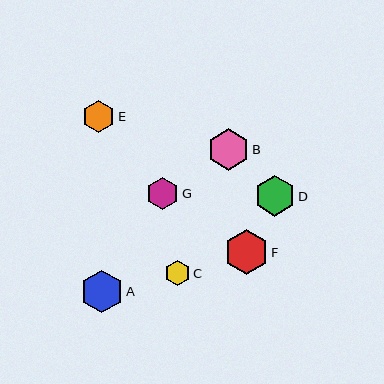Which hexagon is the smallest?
Hexagon C is the smallest with a size of approximately 25 pixels.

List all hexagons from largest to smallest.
From largest to smallest: F, A, B, D, E, G, C.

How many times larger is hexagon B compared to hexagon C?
Hexagon B is approximately 1.6 times the size of hexagon C.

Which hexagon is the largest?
Hexagon F is the largest with a size of approximately 44 pixels.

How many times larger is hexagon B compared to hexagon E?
Hexagon B is approximately 1.3 times the size of hexagon E.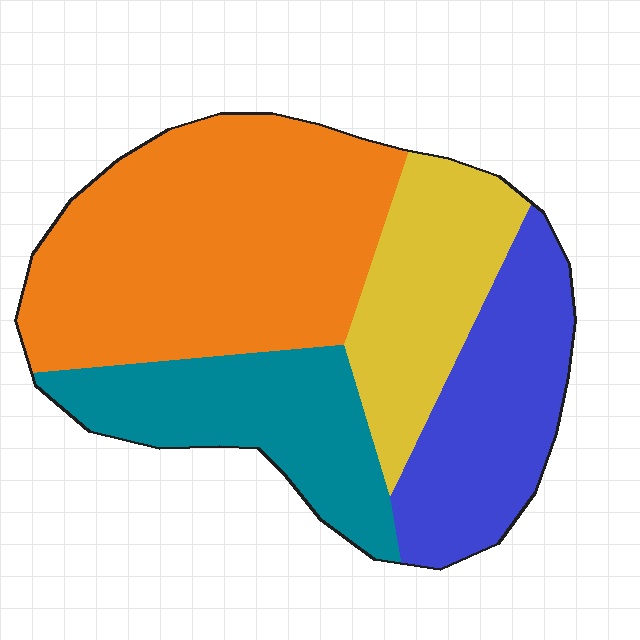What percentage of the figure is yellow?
Yellow takes up about one sixth (1/6) of the figure.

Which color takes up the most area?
Orange, at roughly 40%.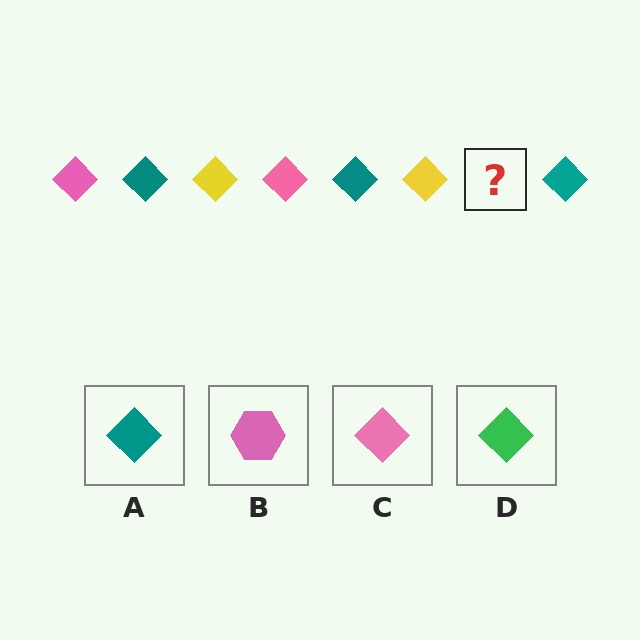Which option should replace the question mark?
Option C.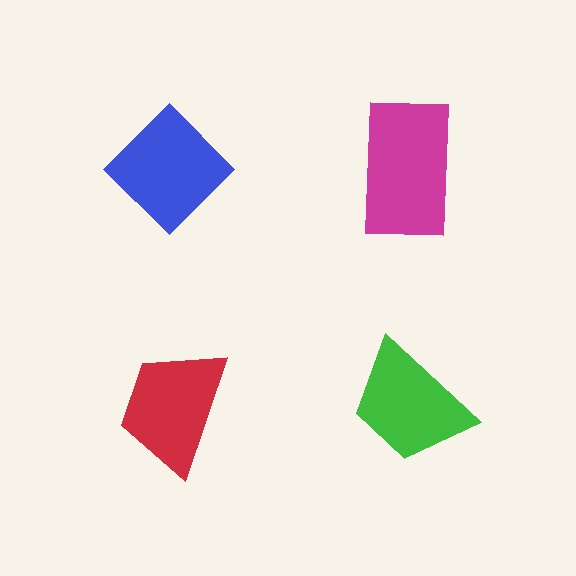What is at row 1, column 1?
A blue diamond.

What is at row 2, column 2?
A green trapezoid.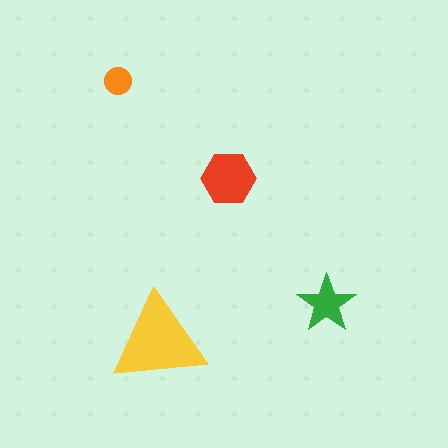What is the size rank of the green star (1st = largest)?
3rd.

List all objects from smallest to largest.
The orange circle, the green star, the red hexagon, the yellow triangle.